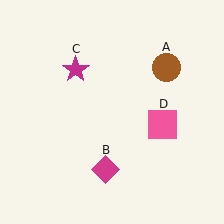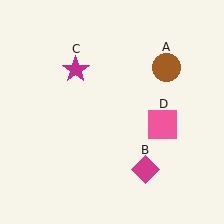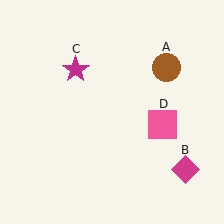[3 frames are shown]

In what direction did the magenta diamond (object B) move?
The magenta diamond (object B) moved right.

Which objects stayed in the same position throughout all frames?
Brown circle (object A) and magenta star (object C) and pink square (object D) remained stationary.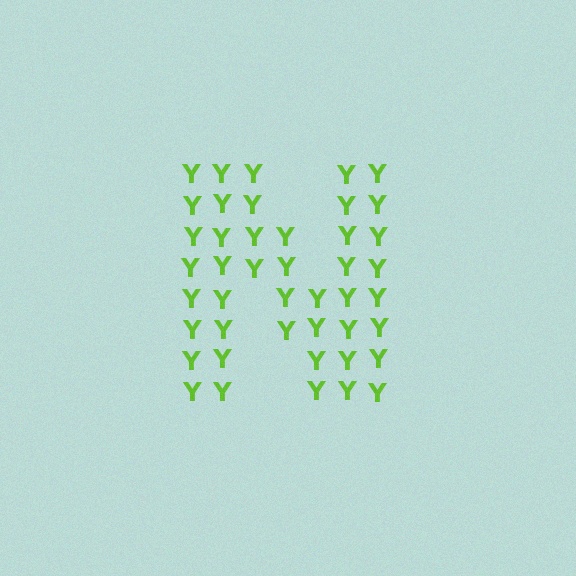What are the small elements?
The small elements are letter Y's.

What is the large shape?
The large shape is the letter N.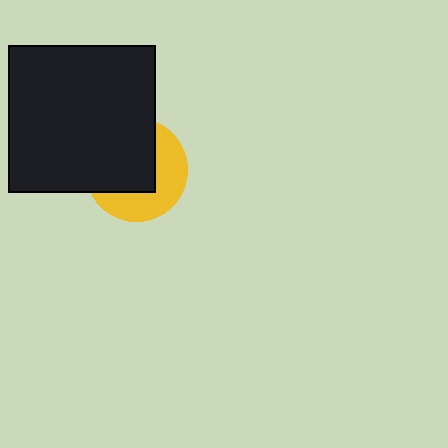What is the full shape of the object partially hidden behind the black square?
The partially hidden object is a yellow circle.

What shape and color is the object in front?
The object in front is a black square.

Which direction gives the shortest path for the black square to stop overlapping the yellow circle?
Moving toward the upper-left gives the shortest separation.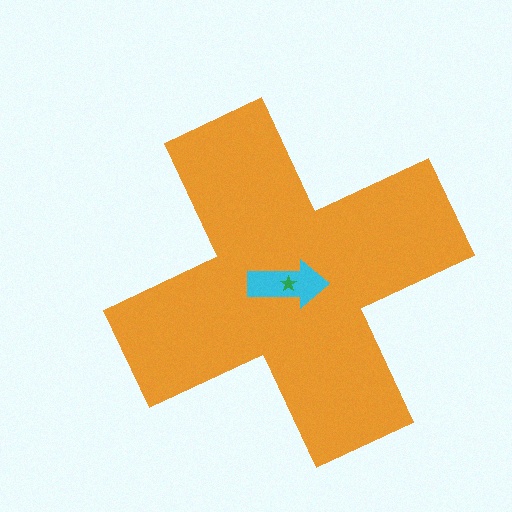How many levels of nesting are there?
3.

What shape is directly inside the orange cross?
The cyan arrow.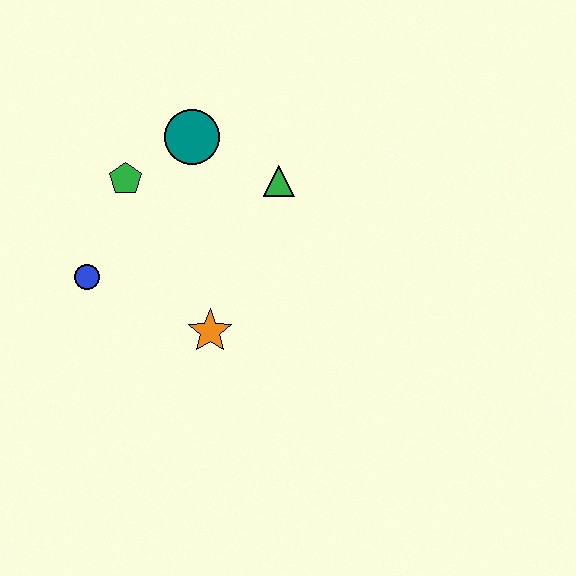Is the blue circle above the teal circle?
No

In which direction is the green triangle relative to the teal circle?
The green triangle is to the right of the teal circle.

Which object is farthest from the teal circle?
The orange star is farthest from the teal circle.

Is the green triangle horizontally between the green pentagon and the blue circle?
No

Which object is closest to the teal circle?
The green pentagon is closest to the teal circle.